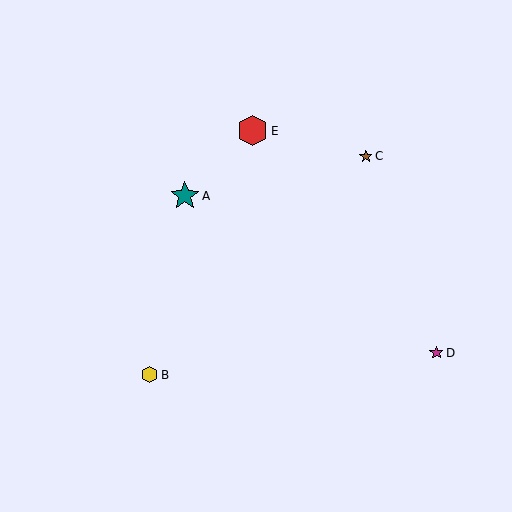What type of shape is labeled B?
Shape B is a yellow hexagon.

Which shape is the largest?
The red hexagon (labeled E) is the largest.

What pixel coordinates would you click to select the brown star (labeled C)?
Click at (366, 156) to select the brown star C.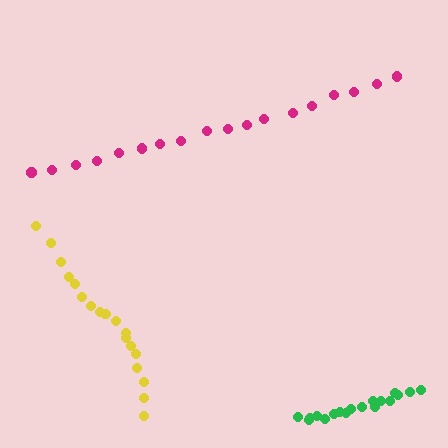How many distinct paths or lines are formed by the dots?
There are 3 distinct paths.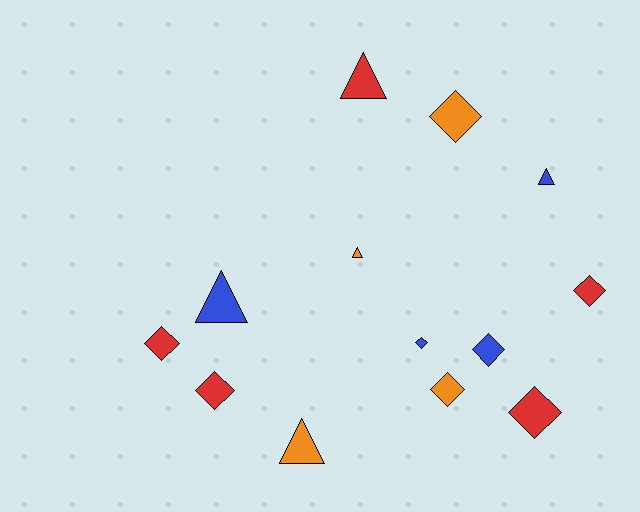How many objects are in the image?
There are 13 objects.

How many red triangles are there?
There is 1 red triangle.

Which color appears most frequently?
Red, with 5 objects.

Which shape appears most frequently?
Diamond, with 8 objects.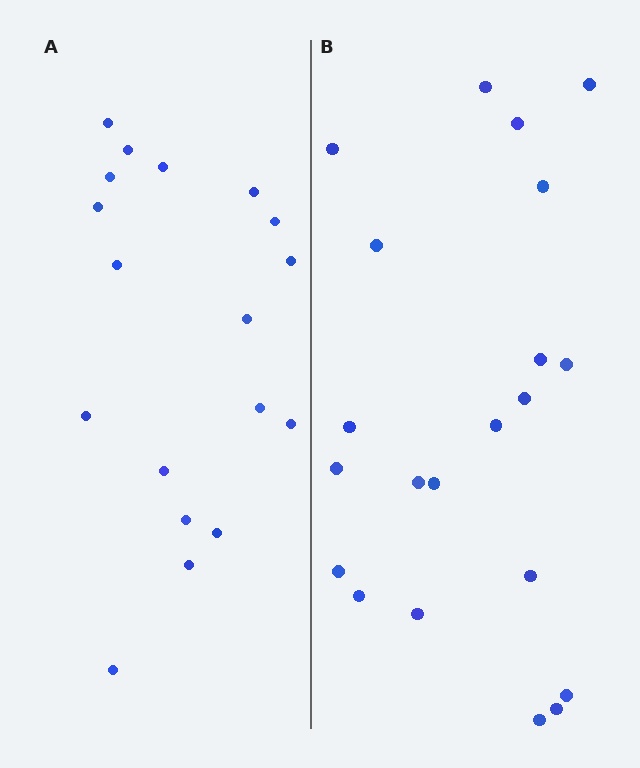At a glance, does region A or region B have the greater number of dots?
Region B (the right region) has more dots.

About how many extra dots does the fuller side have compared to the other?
Region B has just a few more — roughly 2 or 3 more dots than region A.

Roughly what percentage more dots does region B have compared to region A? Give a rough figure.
About 15% more.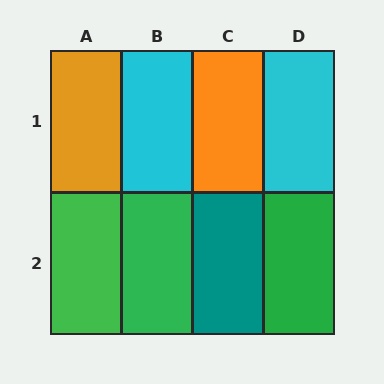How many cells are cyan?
2 cells are cyan.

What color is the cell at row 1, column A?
Orange.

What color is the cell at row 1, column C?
Orange.